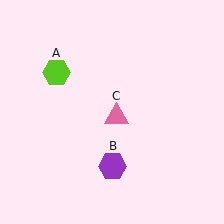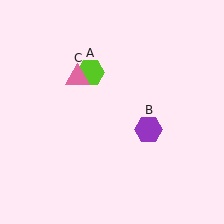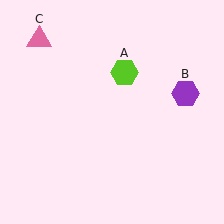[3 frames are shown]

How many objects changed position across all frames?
3 objects changed position: lime hexagon (object A), purple hexagon (object B), pink triangle (object C).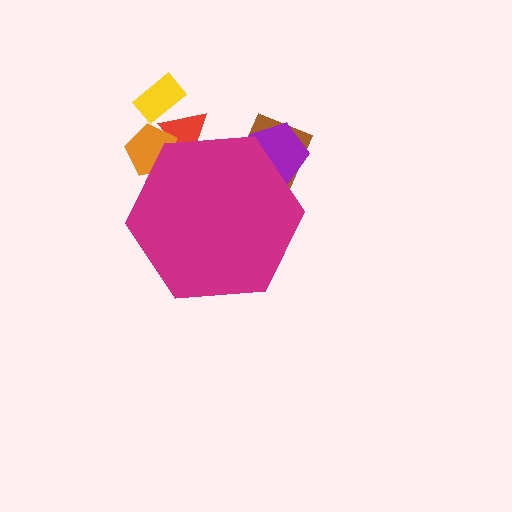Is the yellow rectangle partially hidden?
No, the yellow rectangle is fully visible.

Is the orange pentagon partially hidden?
Yes, the orange pentagon is partially hidden behind the magenta hexagon.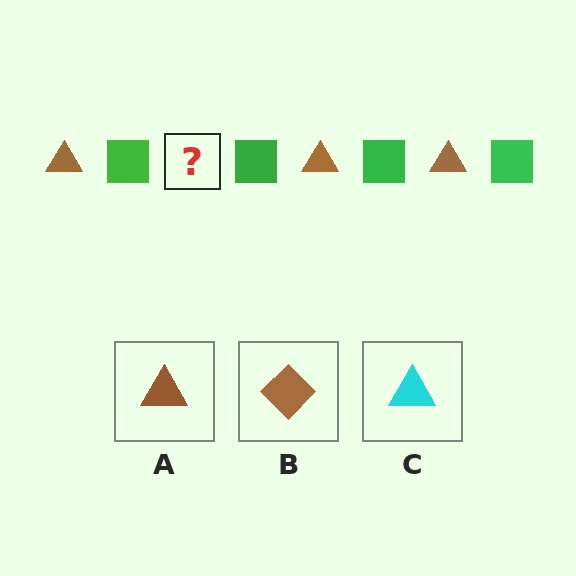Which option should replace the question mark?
Option A.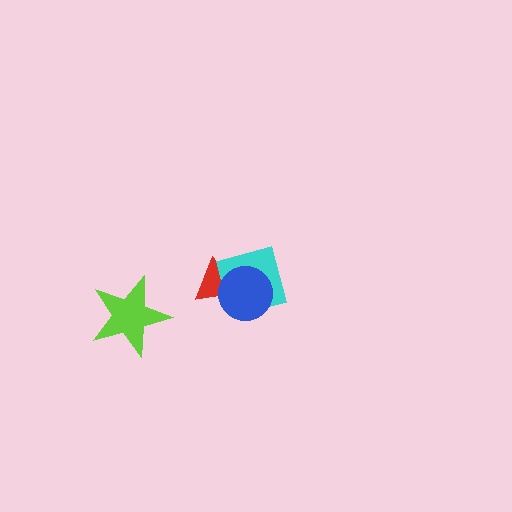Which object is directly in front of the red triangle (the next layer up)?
The cyan square is directly in front of the red triangle.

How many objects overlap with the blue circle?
2 objects overlap with the blue circle.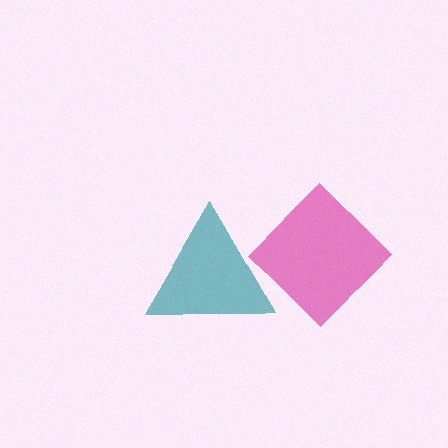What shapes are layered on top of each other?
The layered shapes are: a magenta diamond, a teal triangle.